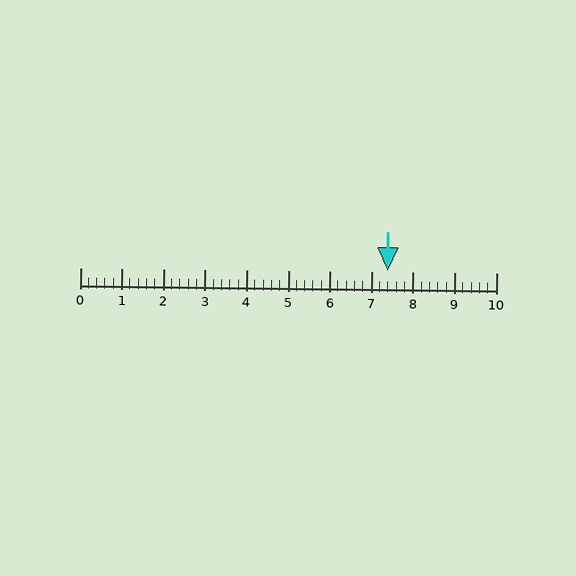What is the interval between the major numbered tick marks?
The major tick marks are spaced 1 units apart.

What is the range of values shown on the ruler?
The ruler shows values from 0 to 10.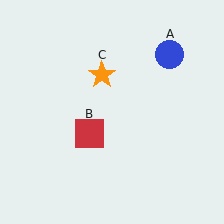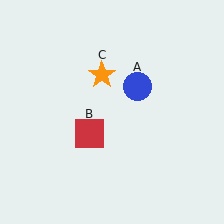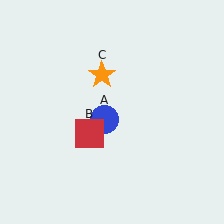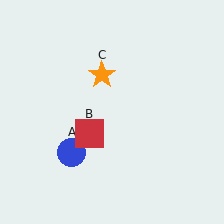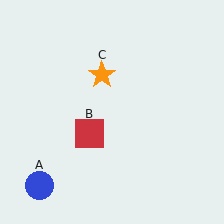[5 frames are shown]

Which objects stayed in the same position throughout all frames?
Red square (object B) and orange star (object C) remained stationary.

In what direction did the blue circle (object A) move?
The blue circle (object A) moved down and to the left.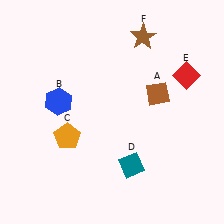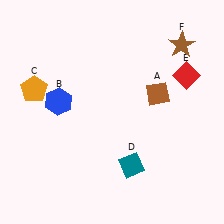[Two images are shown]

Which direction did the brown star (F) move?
The brown star (F) moved right.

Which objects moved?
The objects that moved are: the orange pentagon (C), the brown star (F).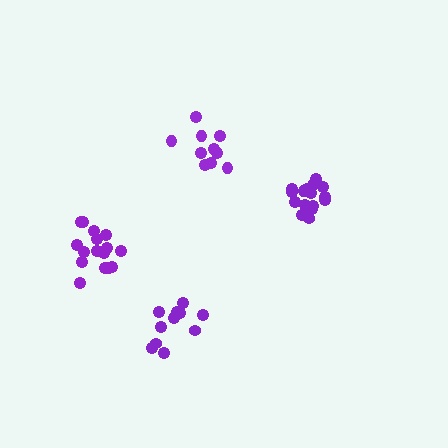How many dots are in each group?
Group 1: 16 dots, Group 2: 12 dots, Group 3: 10 dots, Group 4: 16 dots (54 total).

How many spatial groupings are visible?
There are 4 spatial groupings.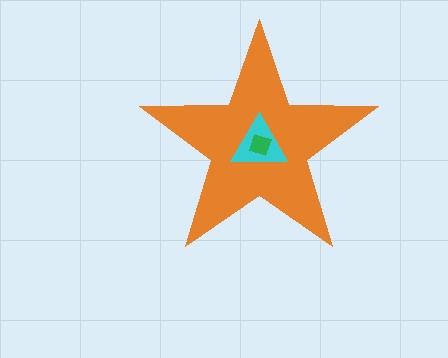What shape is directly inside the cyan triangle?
The green diamond.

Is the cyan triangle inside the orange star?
Yes.